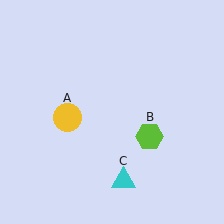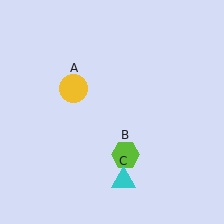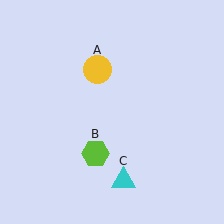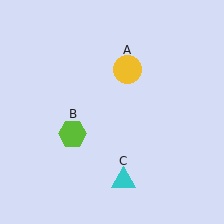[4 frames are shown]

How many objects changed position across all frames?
2 objects changed position: yellow circle (object A), lime hexagon (object B).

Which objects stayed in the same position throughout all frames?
Cyan triangle (object C) remained stationary.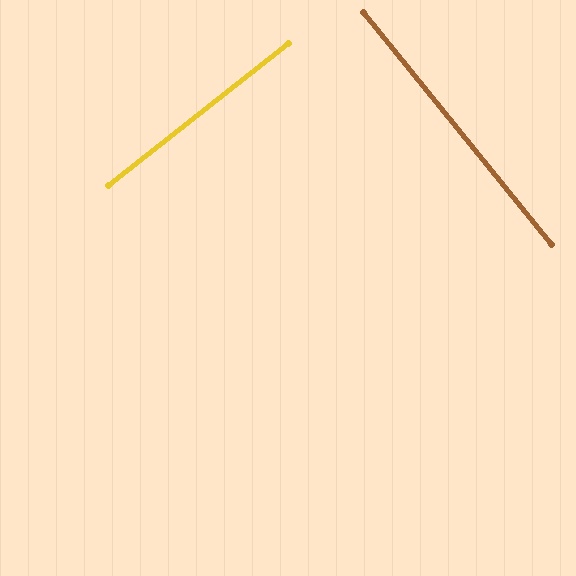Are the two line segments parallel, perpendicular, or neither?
Perpendicular — they meet at approximately 89°.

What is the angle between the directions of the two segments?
Approximately 89 degrees.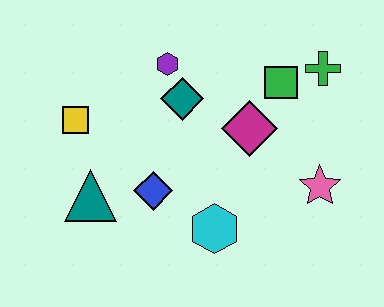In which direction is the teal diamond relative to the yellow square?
The teal diamond is to the right of the yellow square.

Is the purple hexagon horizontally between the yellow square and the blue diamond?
No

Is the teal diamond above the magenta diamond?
Yes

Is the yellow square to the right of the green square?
No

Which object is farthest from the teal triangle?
The green cross is farthest from the teal triangle.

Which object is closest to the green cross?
The green square is closest to the green cross.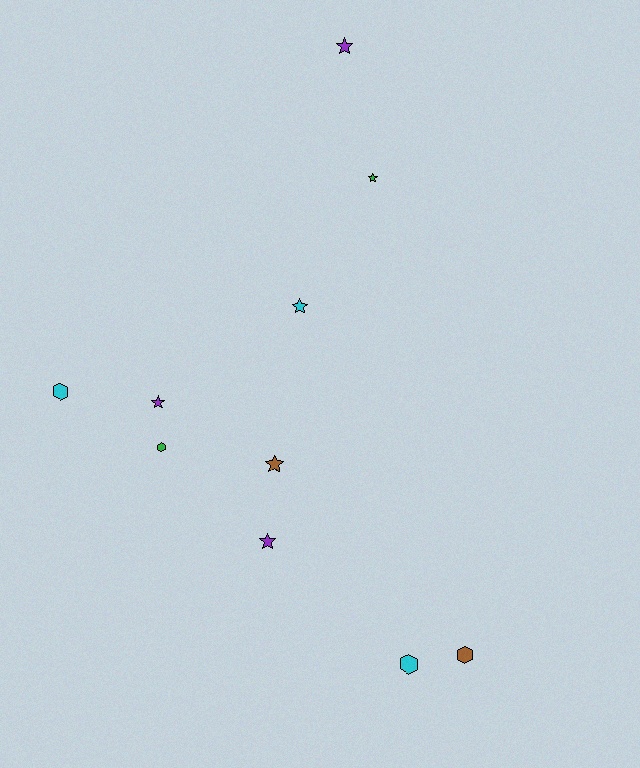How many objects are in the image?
There are 10 objects.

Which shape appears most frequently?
Star, with 6 objects.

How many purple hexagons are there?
There are no purple hexagons.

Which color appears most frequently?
Cyan, with 3 objects.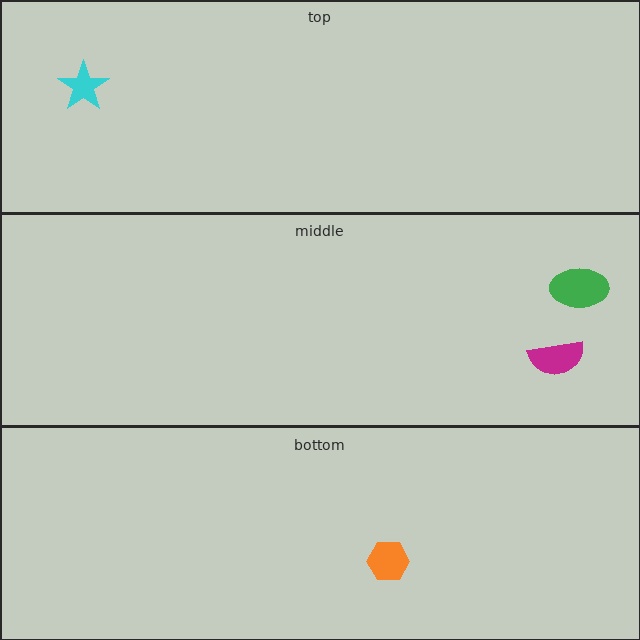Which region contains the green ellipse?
The middle region.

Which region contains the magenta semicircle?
The middle region.